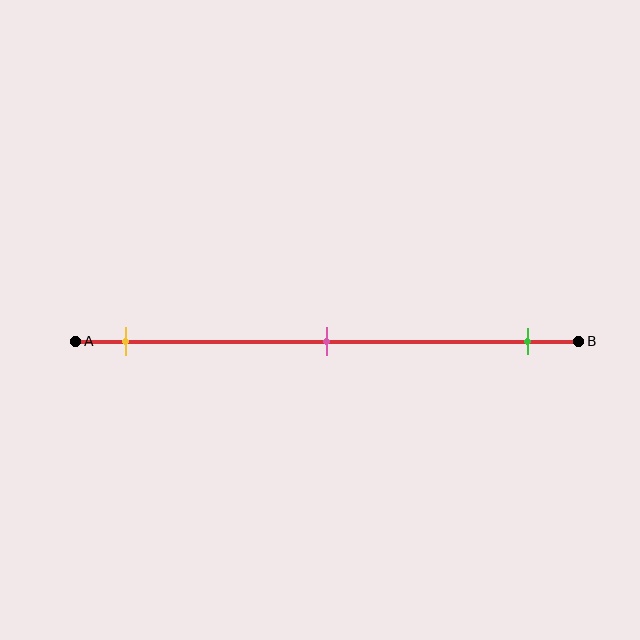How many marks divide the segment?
There are 3 marks dividing the segment.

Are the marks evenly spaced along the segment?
Yes, the marks are approximately evenly spaced.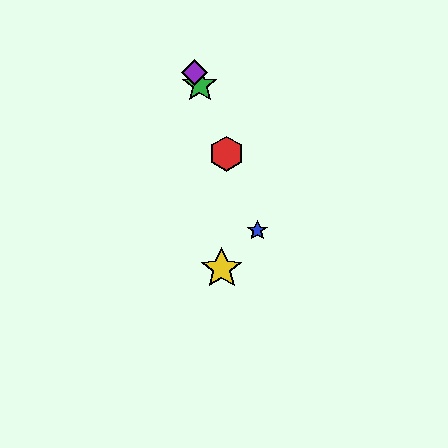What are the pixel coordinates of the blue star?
The blue star is at (257, 231).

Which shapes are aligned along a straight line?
The red hexagon, the blue star, the green star, the purple diamond are aligned along a straight line.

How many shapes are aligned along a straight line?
4 shapes (the red hexagon, the blue star, the green star, the purple diamond) are aligned along a straight line.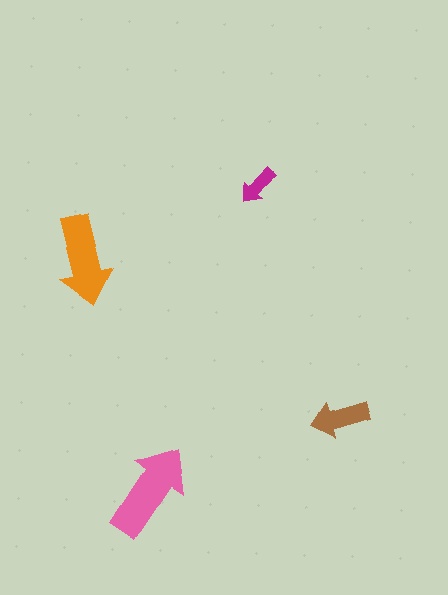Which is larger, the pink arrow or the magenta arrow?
The pink one.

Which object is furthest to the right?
The brown arrow is rightmost.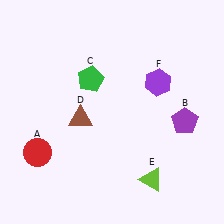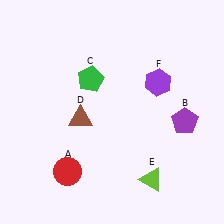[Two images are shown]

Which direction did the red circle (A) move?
The red circle (A) moved right.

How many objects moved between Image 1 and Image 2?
1 object moved between the two images.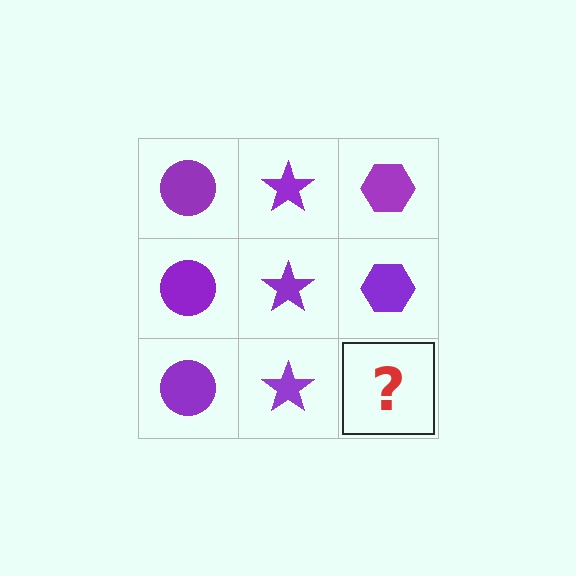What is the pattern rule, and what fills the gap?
The rule is that each column has a consistent shape. The gap should be filled with a purple hexagon.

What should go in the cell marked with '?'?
The missing cell should contain a purple hexagon.